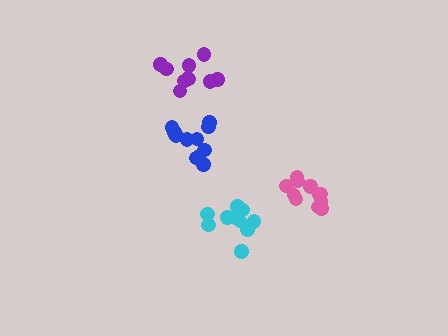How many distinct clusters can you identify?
There are 4 distinct clusters.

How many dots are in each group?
Group 1: 10 dots, Group 2: 12 dots, Group 3: 10 dots, Group 4: 11 dots (43 total).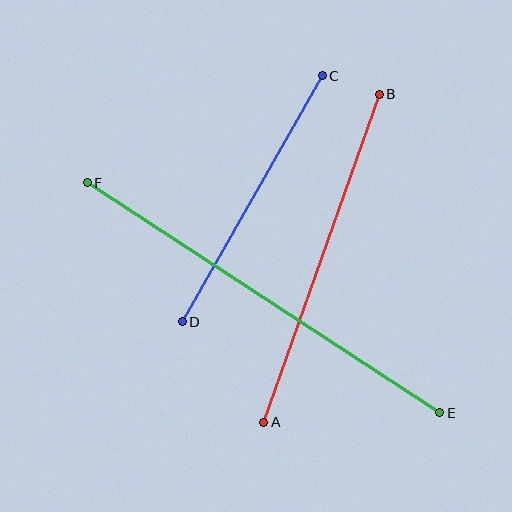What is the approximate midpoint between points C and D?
The midpoint is at approximately (252, 199) pixels.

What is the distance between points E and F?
The distance is approximately 421 pixels.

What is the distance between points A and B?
The distance is approximately 348 pixels.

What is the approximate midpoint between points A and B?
The midpoint is at approximately (321, 258) pixels.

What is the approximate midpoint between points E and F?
The midpoint is at approximately (264, 298) pixels.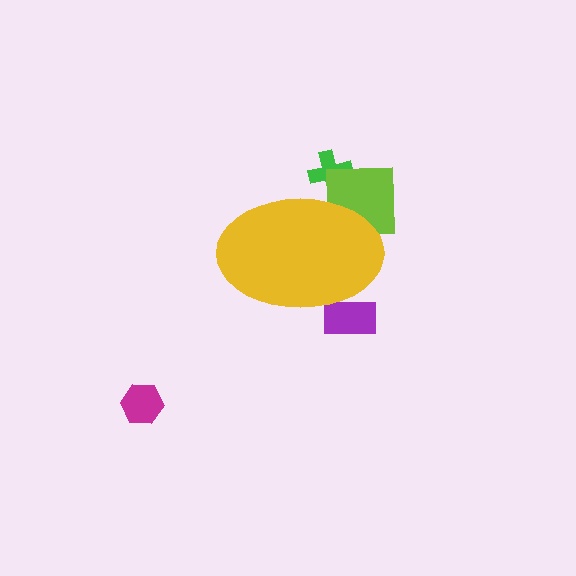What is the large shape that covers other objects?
A yellow ellipse.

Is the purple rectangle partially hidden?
Yes, the purple rectangle is partially hidden behind the yellow ellipse.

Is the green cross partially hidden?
Yes, the green cross is partially hidden behind the yellow ellipse.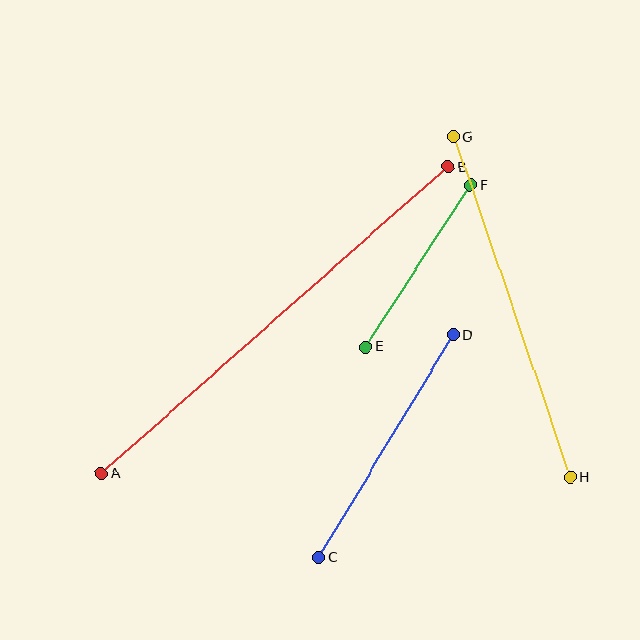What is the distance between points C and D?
The distance is approximately 260 pixels.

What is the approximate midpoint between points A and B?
The midpoint is at approximately (275, 320) pixels.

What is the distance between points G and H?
The distance is approximately 360 pixels.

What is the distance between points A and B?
The distance is approximately 463 pixels.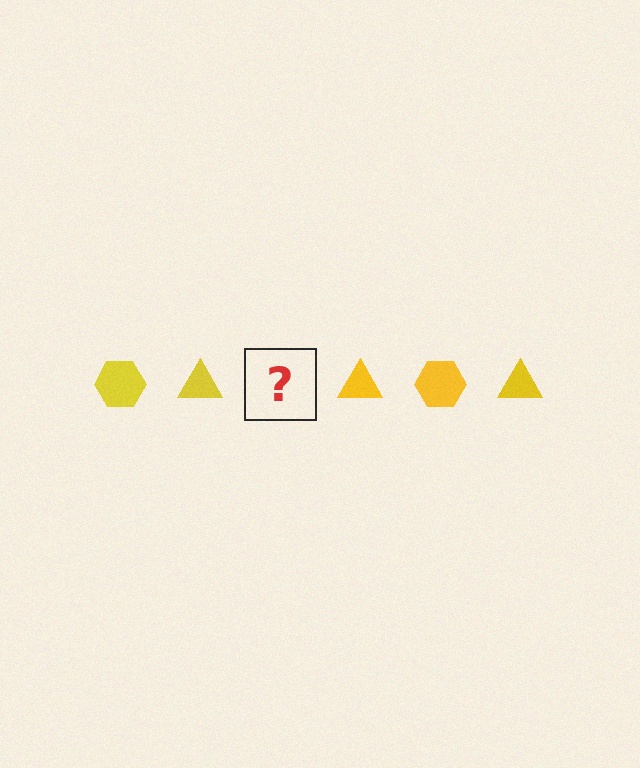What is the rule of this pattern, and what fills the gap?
The rule is that the pattern cycles through hexagon, triangle shapes in yellow. The gap should be filled with a yellow hexagon.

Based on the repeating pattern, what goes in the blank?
The blank should be a yellow hexagon.